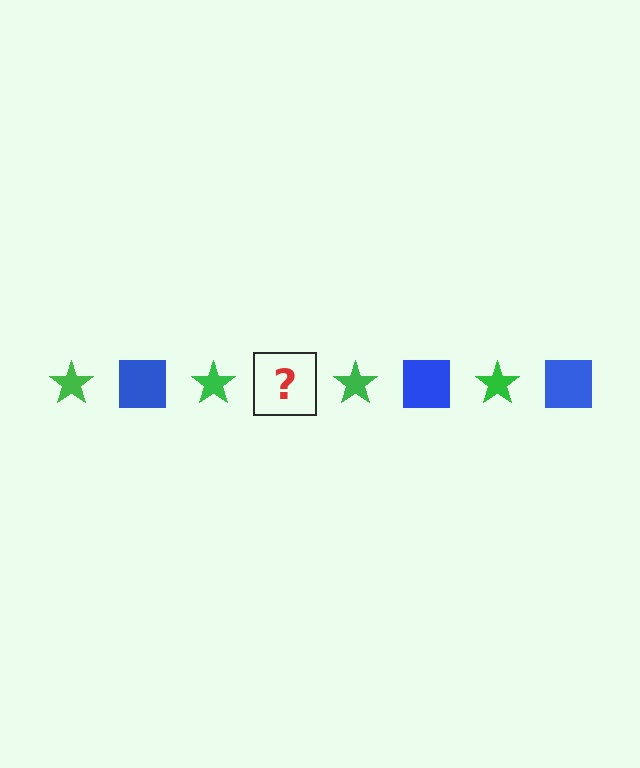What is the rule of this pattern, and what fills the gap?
The rule is that the pattern alternates between green star and blue square. The gap should be filled with a blue square.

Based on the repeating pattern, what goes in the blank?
The blank should be a blue square.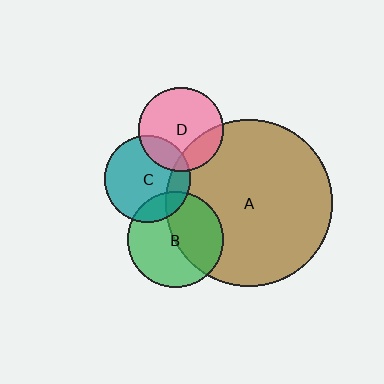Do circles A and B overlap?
Yes.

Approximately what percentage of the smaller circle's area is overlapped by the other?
Approximately 45%.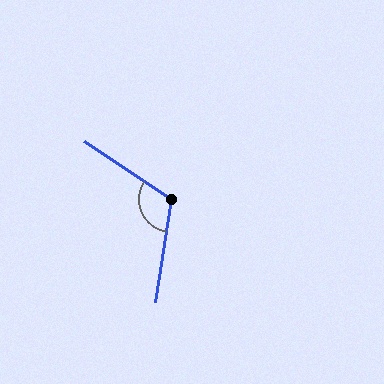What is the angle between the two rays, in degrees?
Approximately 114 degrees.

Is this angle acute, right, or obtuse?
It is obtuse.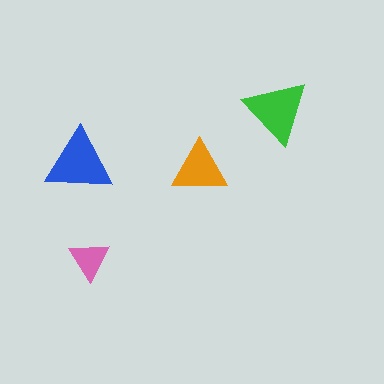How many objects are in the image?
There are 4 objects in the image.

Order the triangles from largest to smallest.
the blue one, the green one, the orange one, the pink one.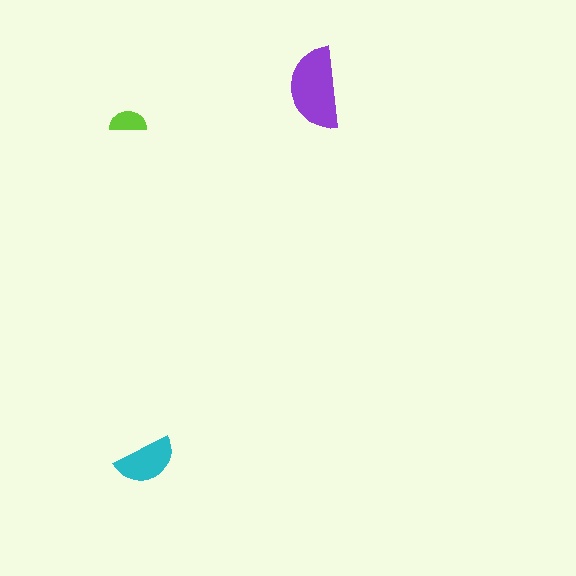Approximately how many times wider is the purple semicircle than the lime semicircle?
About 2 times wider.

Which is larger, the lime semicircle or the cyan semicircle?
The cyan one.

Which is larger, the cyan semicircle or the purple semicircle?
The purple one.